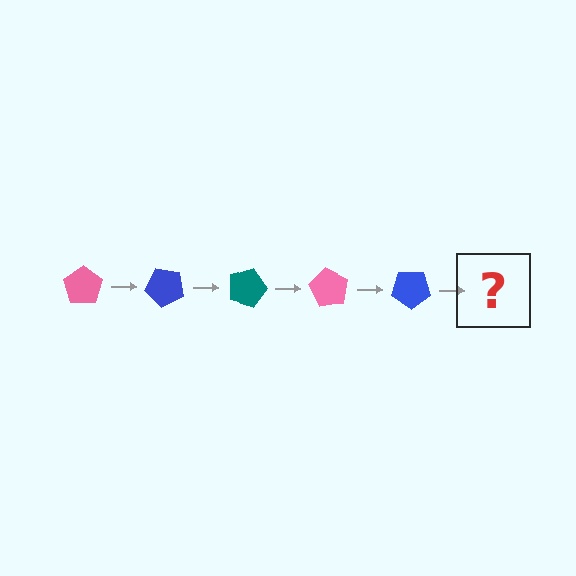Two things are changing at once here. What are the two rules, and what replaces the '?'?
The two rules are that it rotates 45 degrees each step and the color cycles through pink, blue, and teal. The '?' should be a teal pentagon, rotated 225 degrees from the start.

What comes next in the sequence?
The next element should be a teal pentagon, rotated 225 degrees from the start.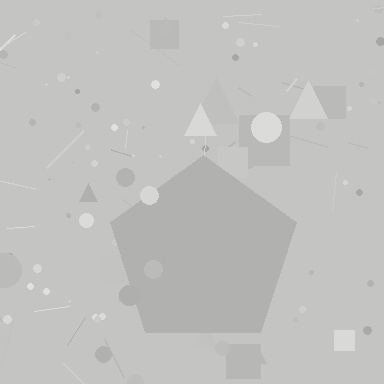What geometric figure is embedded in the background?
A pentagon is embedded in the background.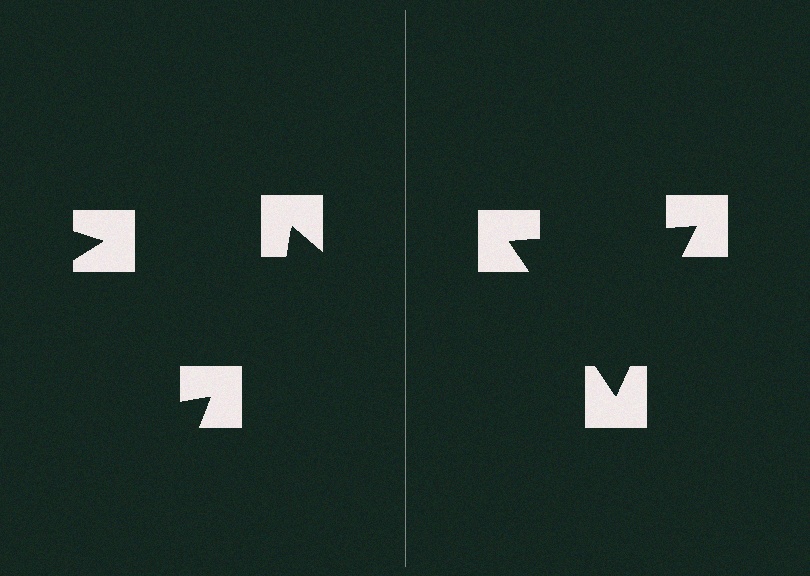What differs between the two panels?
The notched squares are positioned identically on both sides; only the wedge orientations differ. On the right they align to a triangle; on the left they are misaligned.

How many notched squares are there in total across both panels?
6 — 3 on each side.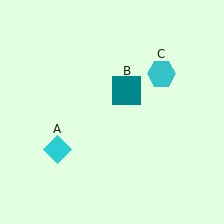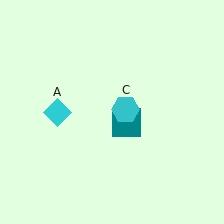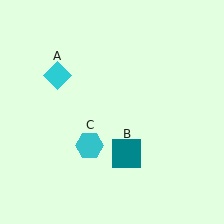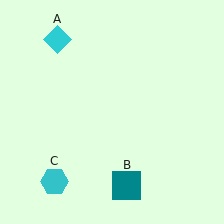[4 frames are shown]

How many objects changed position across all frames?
3 objects changed position: cyan diamond (object A), teal square (object B), cyan hexagon (object C).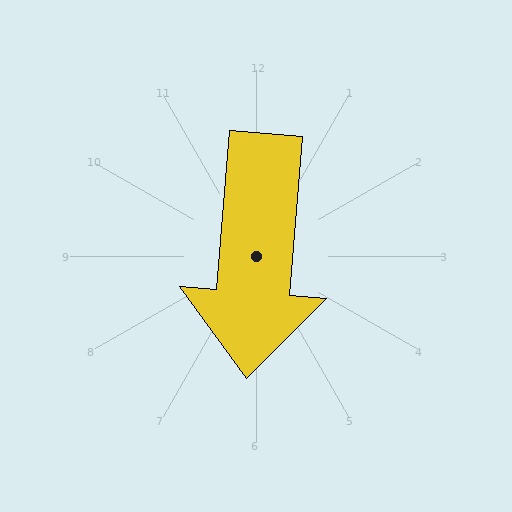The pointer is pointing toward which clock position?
Roughly 6 o'clock.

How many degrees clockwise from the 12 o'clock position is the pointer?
Approximately 185 degrees.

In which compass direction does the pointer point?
South.